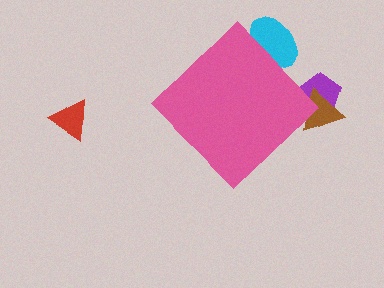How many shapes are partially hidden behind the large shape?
3 shapes are partially hidden.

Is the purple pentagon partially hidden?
Yes, the purple pentagon is partially hidden behind the pink diamond.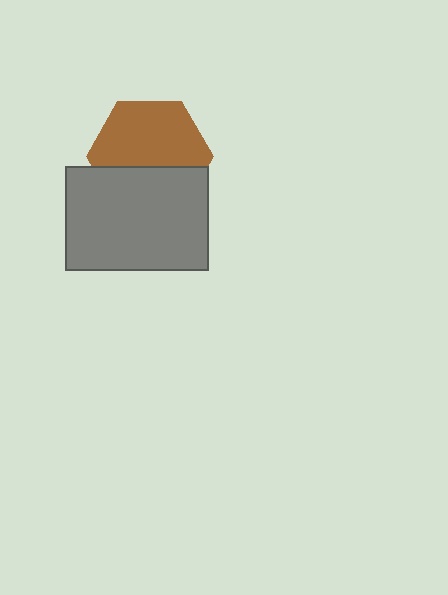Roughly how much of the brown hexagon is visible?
About half of it is visible (roughly 60%).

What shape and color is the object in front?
The object in front is a gray rectangle.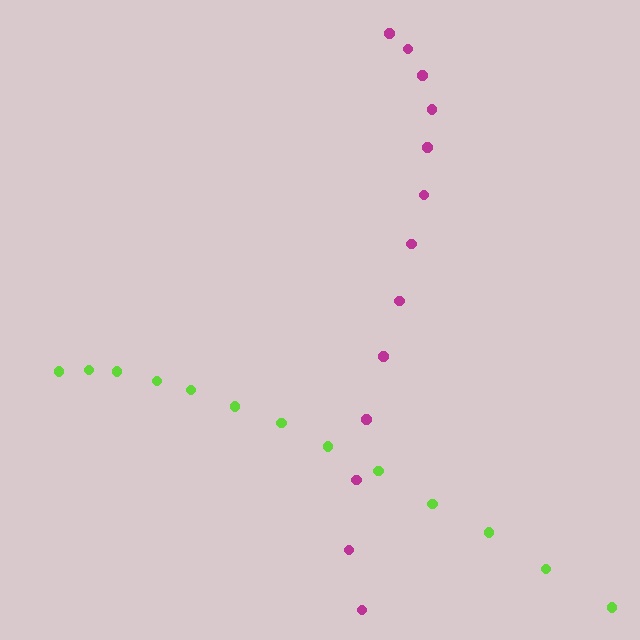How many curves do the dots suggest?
There are 2 distinct paths.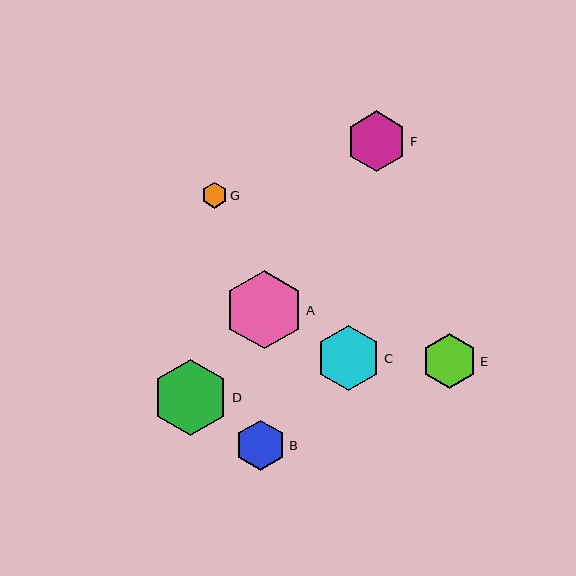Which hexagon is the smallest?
Hexagon G is the smallest with a size of approximately 26 pixels.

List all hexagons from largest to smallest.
From largest to smallest: A, D, C, F, E, B, G.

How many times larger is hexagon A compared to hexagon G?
Hexagon A is approximately 3.1 times the size of hexagon G.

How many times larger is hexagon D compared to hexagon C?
Hexagon D is approximately 1.2 times the size of hexagon C.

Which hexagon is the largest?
Hexagon A is the largest with a size of approximately 79 pixels.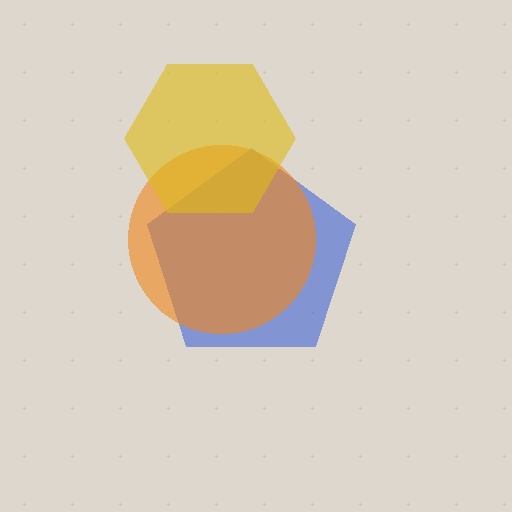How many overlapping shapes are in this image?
There are 3 overlapping shapes in the image.